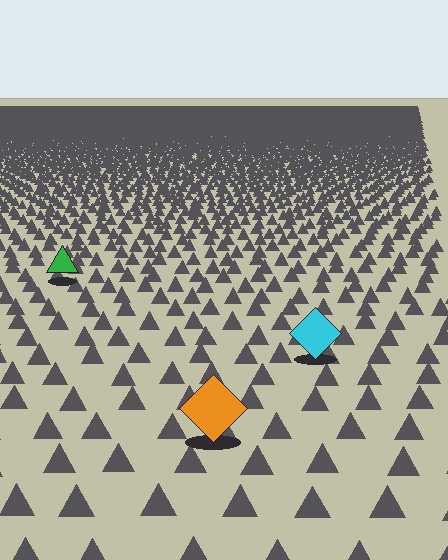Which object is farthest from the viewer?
The green triangle is farthest from the viewer. It appears smaller and the ground texture around it is denser.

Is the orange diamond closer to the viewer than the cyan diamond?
Yes. The orange diamond is closer — you can tell from the texture gradient: the ground texture is coarser near it.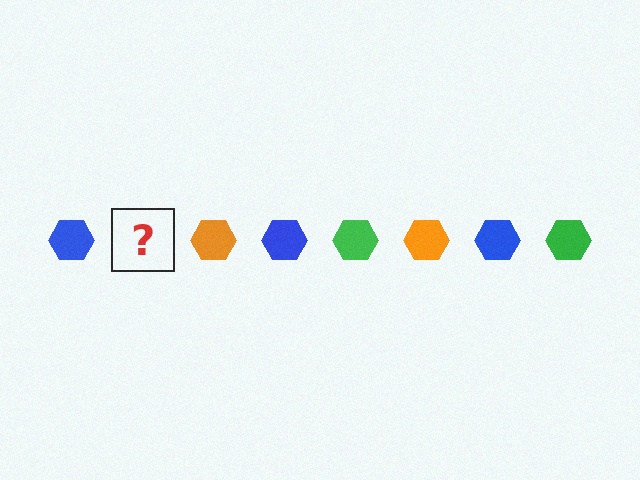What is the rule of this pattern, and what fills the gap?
The rule is that the pattern cycles through blue, green, orange hexagons. The gap should be filled with a green hexagon.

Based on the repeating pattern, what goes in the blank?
The blank should be a green hexagon.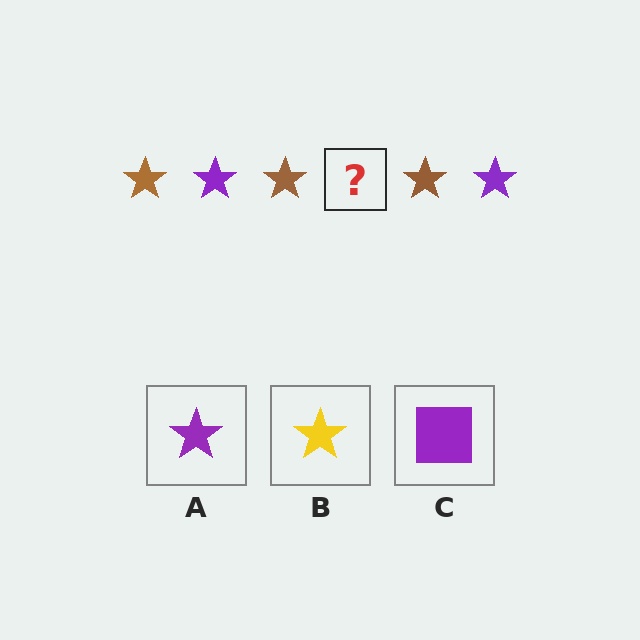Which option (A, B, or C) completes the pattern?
A.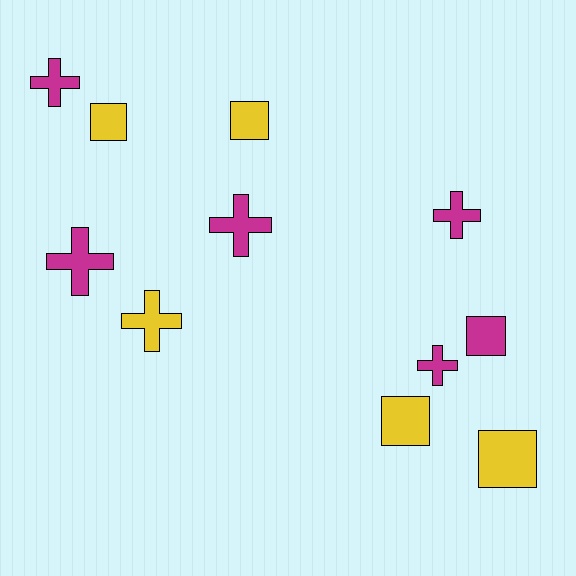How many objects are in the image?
There are 11 objects.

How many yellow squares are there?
There are 4 yellow squares.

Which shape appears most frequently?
Cross, with 6 objects.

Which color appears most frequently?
Magenta, with 6 objects.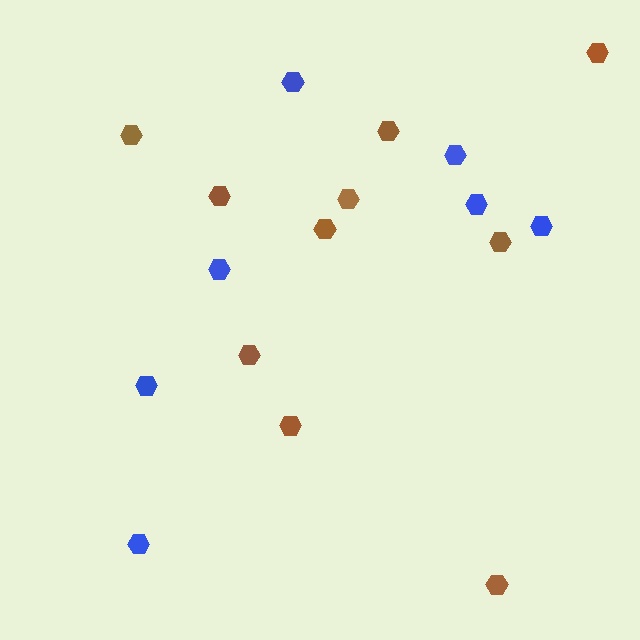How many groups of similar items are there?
There are 2 groups: one group of blue hexagons (7) and one group of brown hexagons (10).